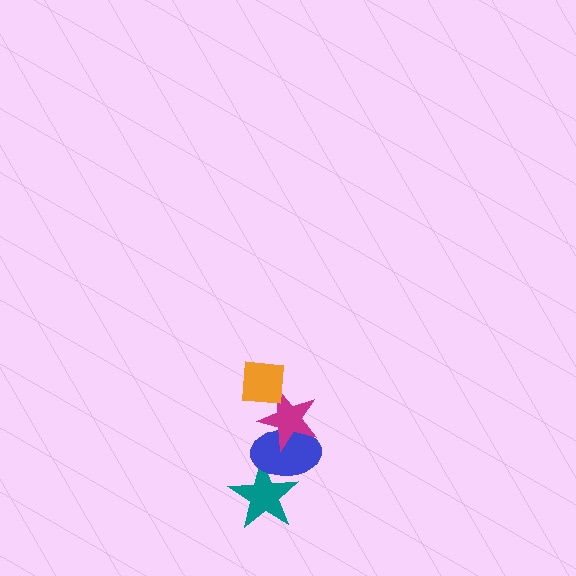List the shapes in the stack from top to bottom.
From top to bottom: the orange square, the magenta star, the blue ellipse, the teal star.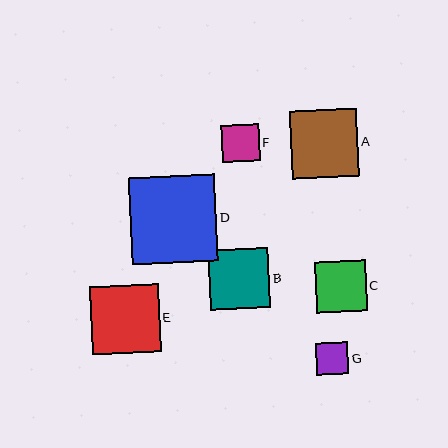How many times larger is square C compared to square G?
Square C is approximately 1.5 times the size of square G.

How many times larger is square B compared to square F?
Square B is approximately 1.6 times the size of square F.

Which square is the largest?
Square D is the largest with a size of approximately 87 pixels.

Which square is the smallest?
Square G is the smallest with a size of approximately 33 pixels.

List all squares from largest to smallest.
From largest to smallest: D, E, A, B, C, F, G.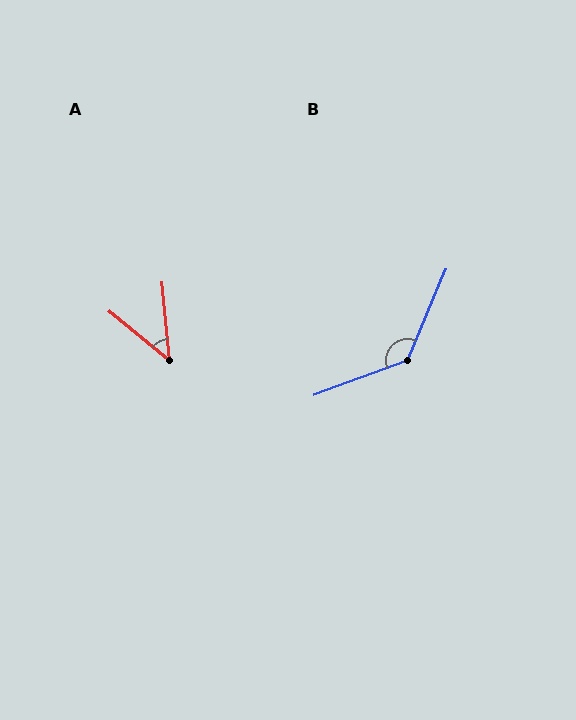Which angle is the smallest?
A, at approximately 45 degrees.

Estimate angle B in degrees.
Approximately 133 degrees.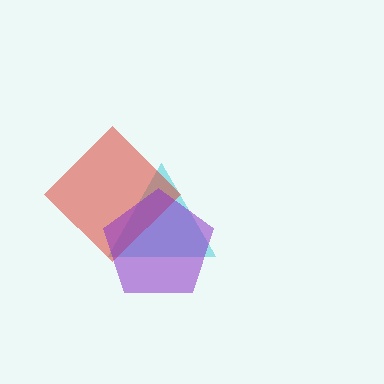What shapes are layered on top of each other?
The layered shapes are: a cyan triangle, a red diamond, a purple pentagon.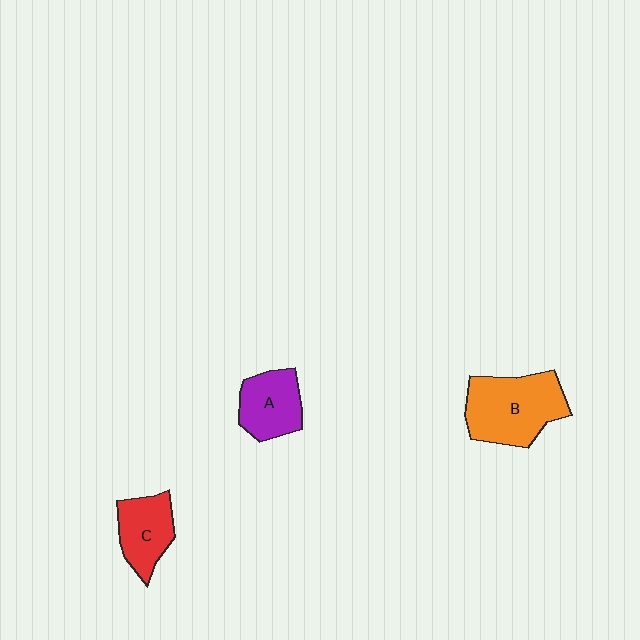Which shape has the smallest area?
Shape C (red).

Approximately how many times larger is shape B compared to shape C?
Approximately 1.7 times.